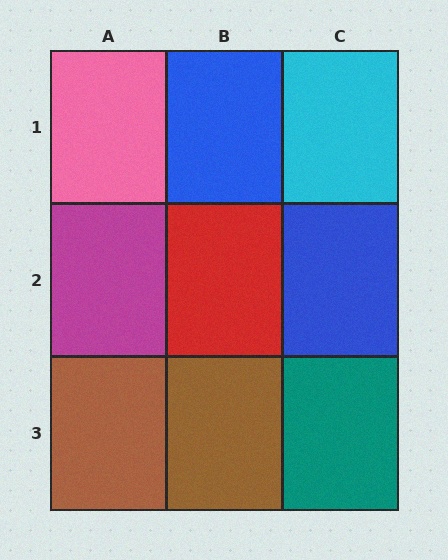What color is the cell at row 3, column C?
Teal.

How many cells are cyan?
1 cell is cyan.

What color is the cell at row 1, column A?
Pink.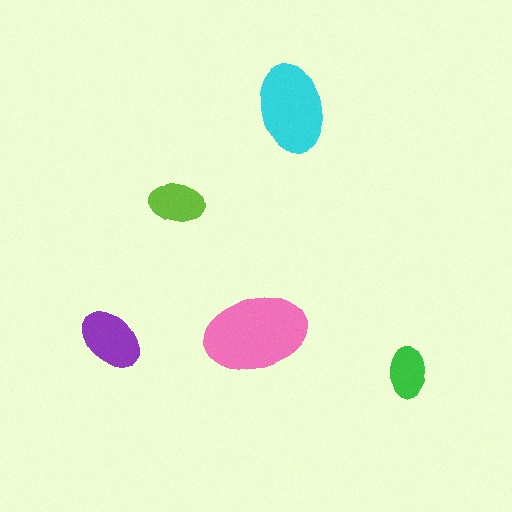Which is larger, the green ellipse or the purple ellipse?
The purple one.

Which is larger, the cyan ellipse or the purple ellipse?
The cyan one.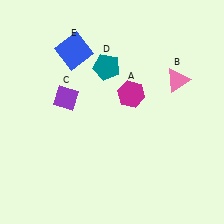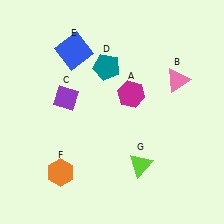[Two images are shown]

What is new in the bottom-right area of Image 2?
A lime triangle (G) was added in the bottom-right area of Image 2.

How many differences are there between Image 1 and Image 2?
There are 2 differences between the two images.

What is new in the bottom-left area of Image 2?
An orange hexagon (F) was added in the bottom-left area of Image 2.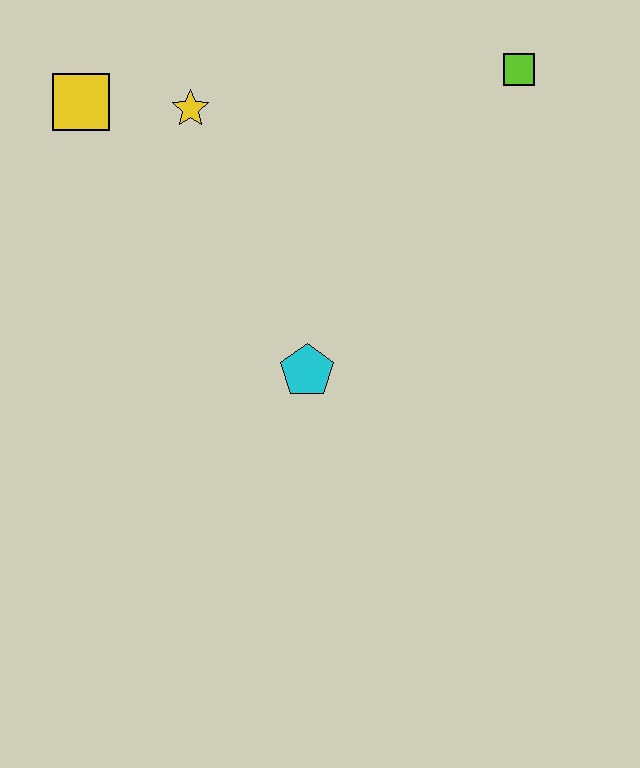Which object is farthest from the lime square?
The yellow square is farthest from the lime square.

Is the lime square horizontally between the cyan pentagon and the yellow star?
No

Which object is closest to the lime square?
The yellow star is closest to the lime square.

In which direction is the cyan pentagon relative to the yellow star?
The cyan pentagon is below the yellow star.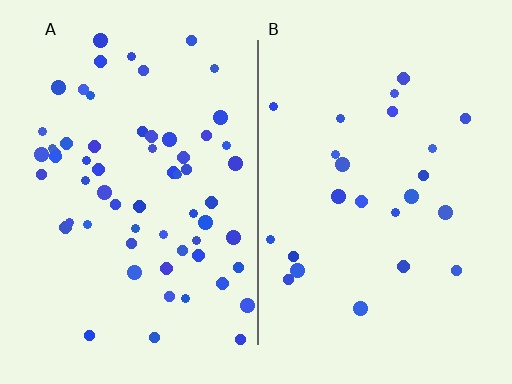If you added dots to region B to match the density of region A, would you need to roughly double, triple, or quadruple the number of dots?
Approximately triple.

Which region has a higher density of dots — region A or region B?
A (the left).